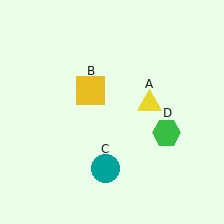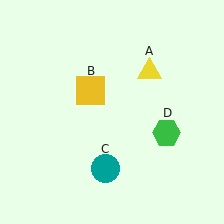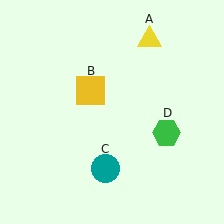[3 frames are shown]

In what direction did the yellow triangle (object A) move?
The yellow triangle (object A) moved up.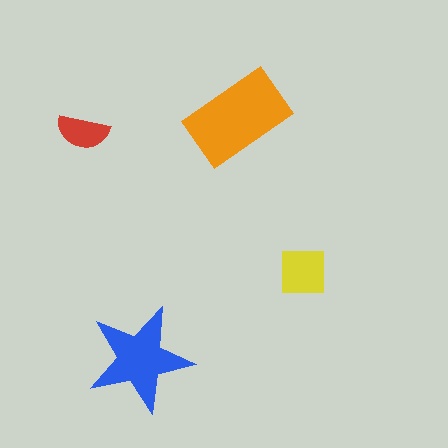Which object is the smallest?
The red semicircle.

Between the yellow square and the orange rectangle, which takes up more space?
The orange rectangle.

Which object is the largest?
The orange rectangle.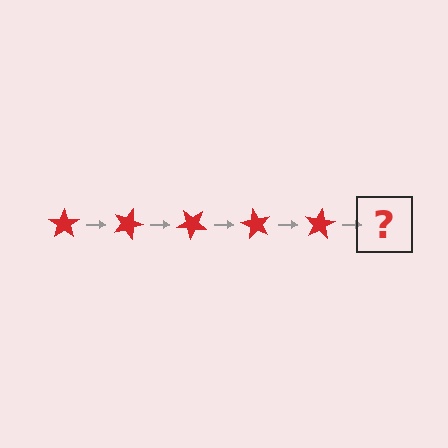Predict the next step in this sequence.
The next step is a red star rotated 100 degrees.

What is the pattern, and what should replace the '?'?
The pattern is that the star rotates 20 degrees each step. The '?' should be a red star rotated 100 degrees.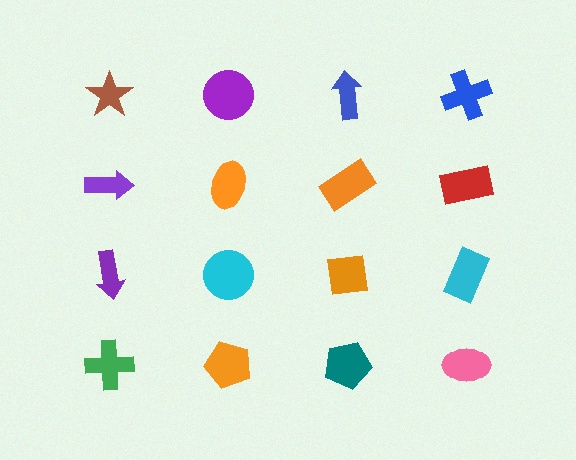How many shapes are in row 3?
4 shapes.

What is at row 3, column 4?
A cyan rectangle.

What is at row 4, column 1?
A green cross.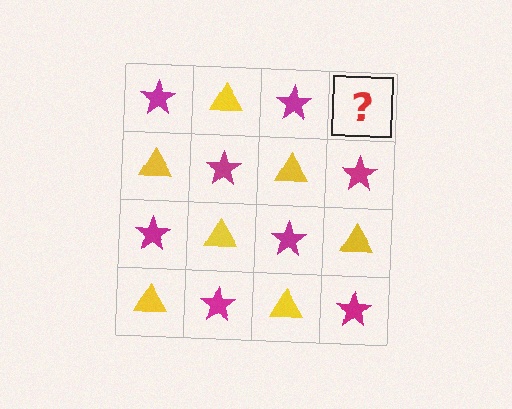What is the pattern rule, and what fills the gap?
The rule is that it alternates magenta star and yellow triangle in a checkerboard pattern. The gap should be filled with a yellow triangle.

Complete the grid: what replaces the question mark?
The question mark should be replaced with a yellow triangle.